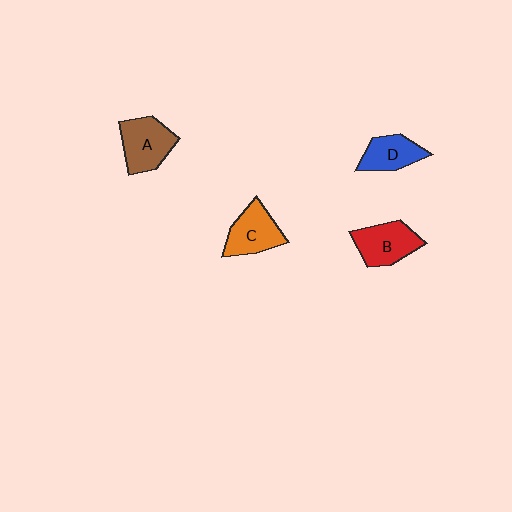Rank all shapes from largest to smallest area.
From largest to smallest: A (brown), B (red), C (orange), D (blue).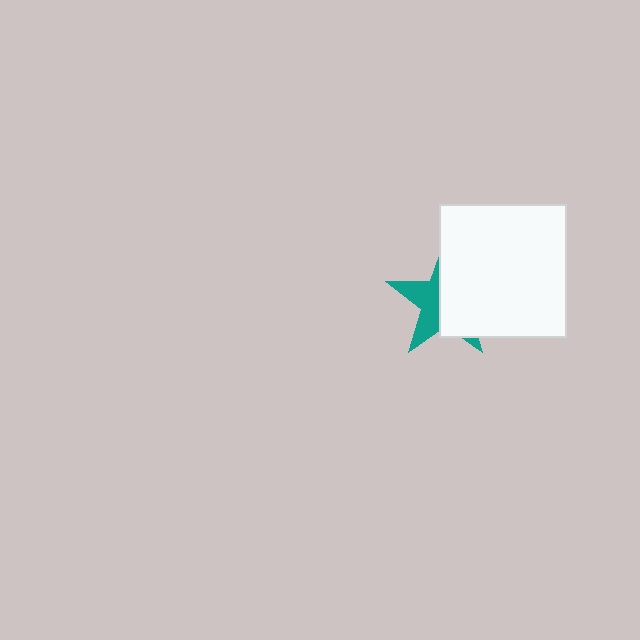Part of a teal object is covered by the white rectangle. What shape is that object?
It is a star.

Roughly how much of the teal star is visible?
A small part of it is visible (roughly 43%).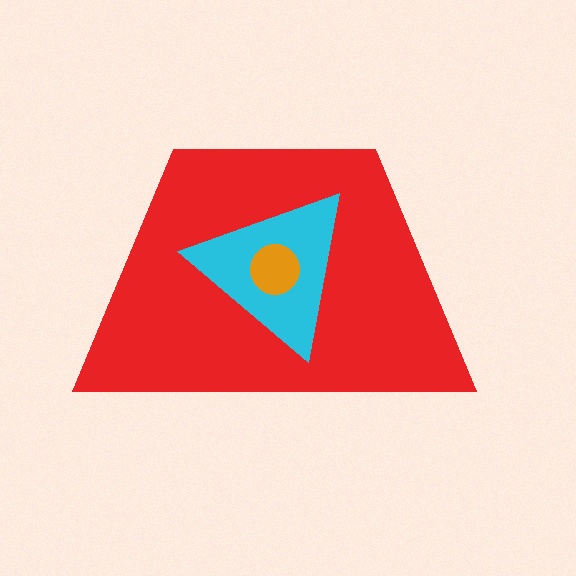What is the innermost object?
The orange circle.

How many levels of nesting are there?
3.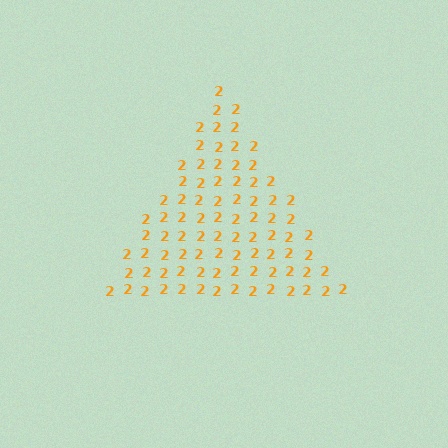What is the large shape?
The large shape is a triangle.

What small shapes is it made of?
It is made of small digit 2's.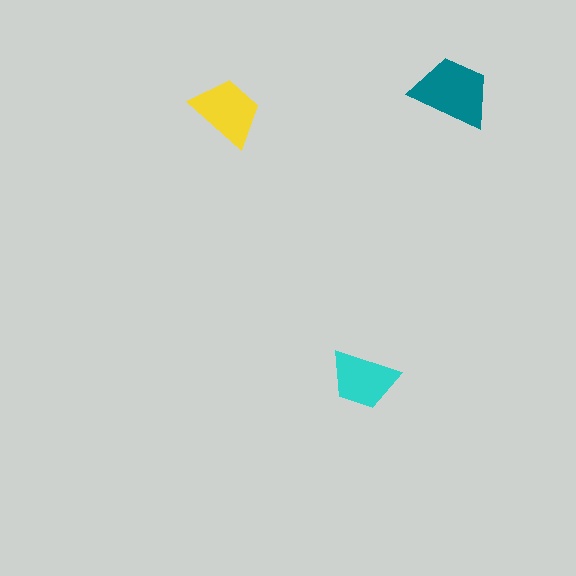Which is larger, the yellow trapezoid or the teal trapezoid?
The teal one.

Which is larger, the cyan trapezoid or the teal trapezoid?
The teal one.